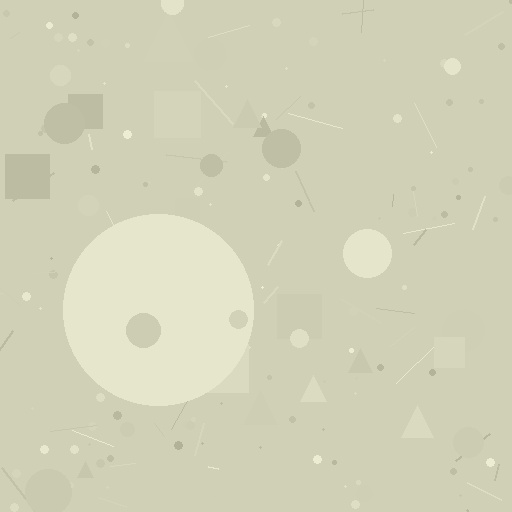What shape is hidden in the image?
A circle is hidden in the image.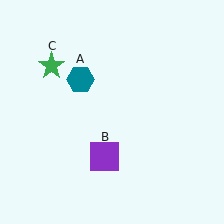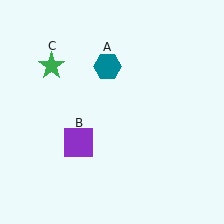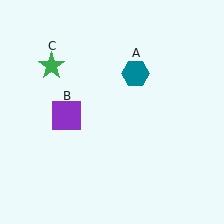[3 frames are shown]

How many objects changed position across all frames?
2 objects changed position: teal hexagon (object A), purple square (object B).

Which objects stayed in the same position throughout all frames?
Green star (object C) remained stationary.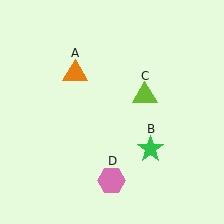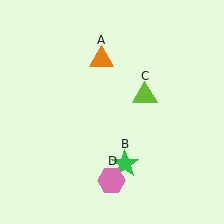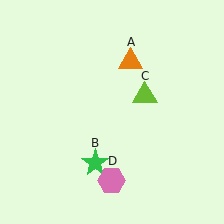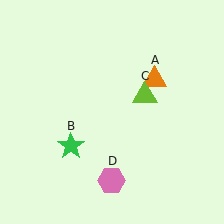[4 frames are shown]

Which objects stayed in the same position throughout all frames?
Lime triangle (object C) and pink hexagon (object D) remained stationary.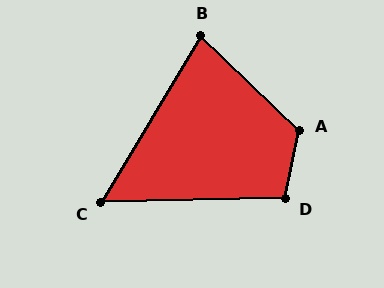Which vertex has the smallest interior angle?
C, at approximately 58 degrees.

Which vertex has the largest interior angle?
A, at approximately 122 degrees.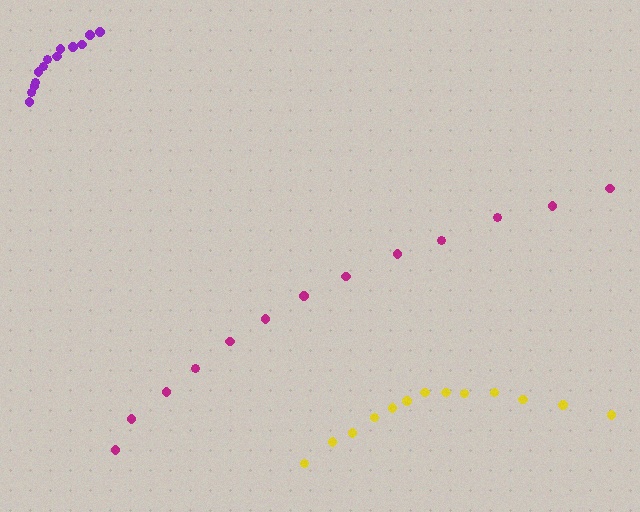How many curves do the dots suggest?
There are 3 distinct paths.